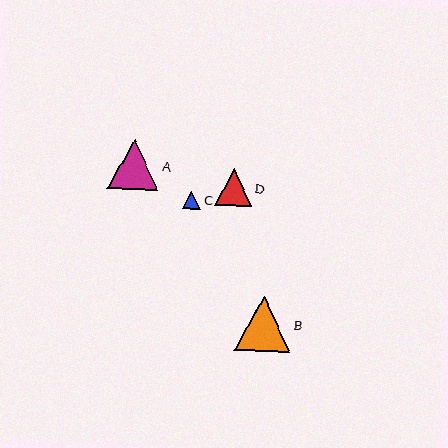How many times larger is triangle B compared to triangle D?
Triangle B is approximately 1.5 times the size of triangle D.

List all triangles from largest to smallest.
From largest to smallest: B, A, D, C.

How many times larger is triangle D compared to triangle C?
Triangle D is approximately 2.0 times the size of triangle C.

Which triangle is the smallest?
Triangle C is the smallest with a size of approximately 18 pixels.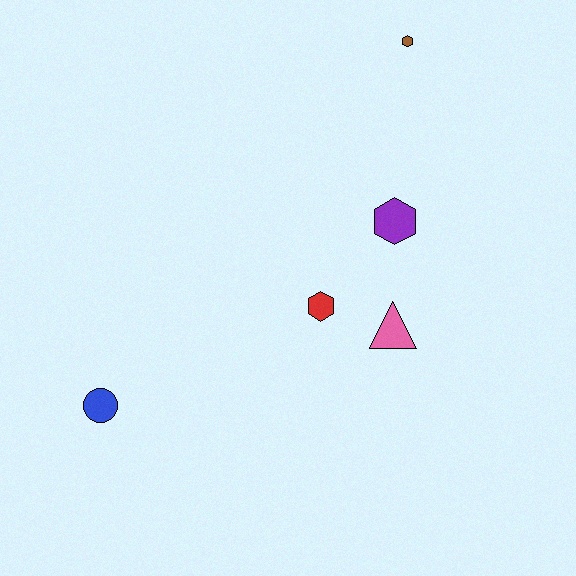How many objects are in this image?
There are 5 objects.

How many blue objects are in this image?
There is 1 blue object.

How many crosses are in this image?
There are no crosses.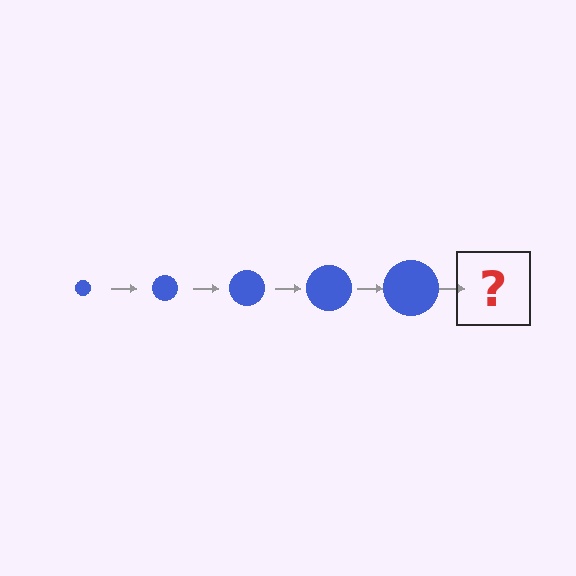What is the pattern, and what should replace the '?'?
The pattern is that the circle gets progressively larger each step. The '?' should be a blue circle, larger than the previous one.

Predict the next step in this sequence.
The next step is a blue circle, larger than the previous one.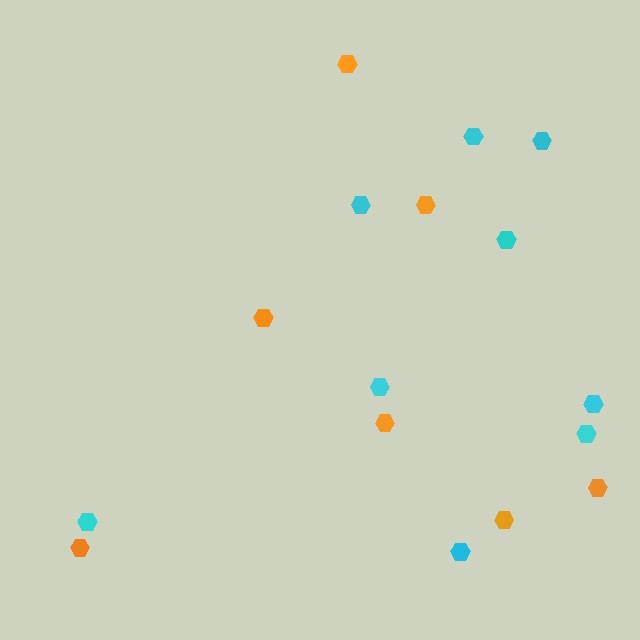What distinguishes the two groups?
There are 2 groups: one group of cyan hexagons (9) and one group of orange hexagons (7).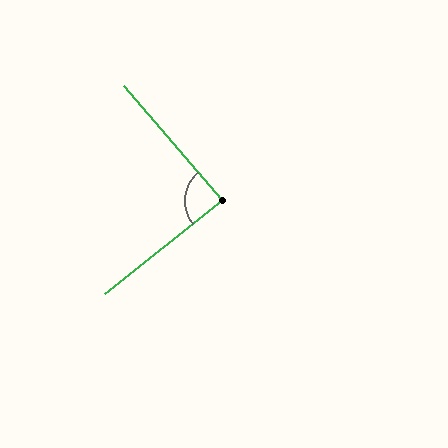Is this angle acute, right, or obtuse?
It is approximately a right angle.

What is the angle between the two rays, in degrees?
Approximately 88 degrees.